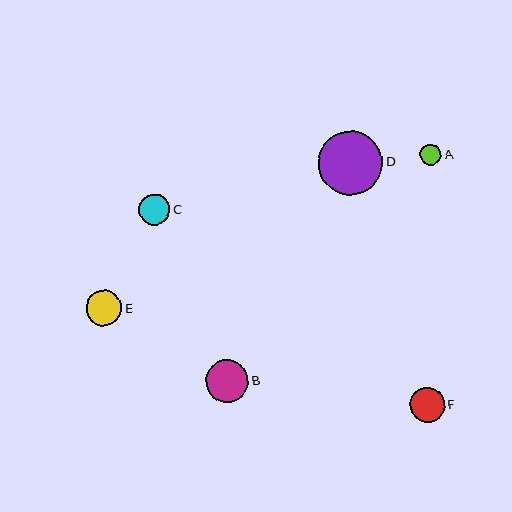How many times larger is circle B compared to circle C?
Circle B is approximately 1.4 times the size of circle C.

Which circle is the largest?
Circle D is the largest with a size of approximately 64 pixels.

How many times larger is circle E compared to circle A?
Circle E is approximately 1.7 times the size of circle A.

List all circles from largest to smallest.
From largest to smallest: D, B, E, F, C, A.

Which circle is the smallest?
Circle A is the smallest with a size of approximately 21 pixels.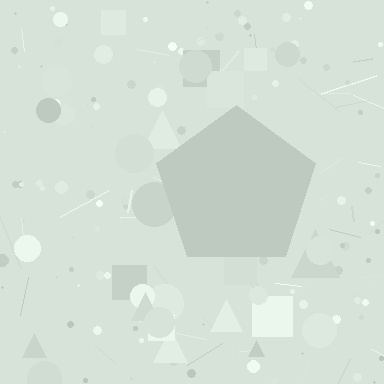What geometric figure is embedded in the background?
A pentagon is embedded in the background.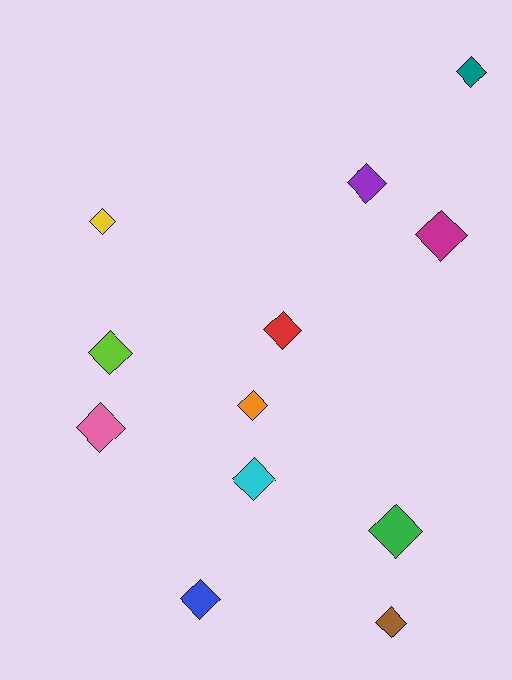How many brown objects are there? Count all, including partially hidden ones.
There is 1 brown object.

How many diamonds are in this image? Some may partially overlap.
There are 12 diamonds.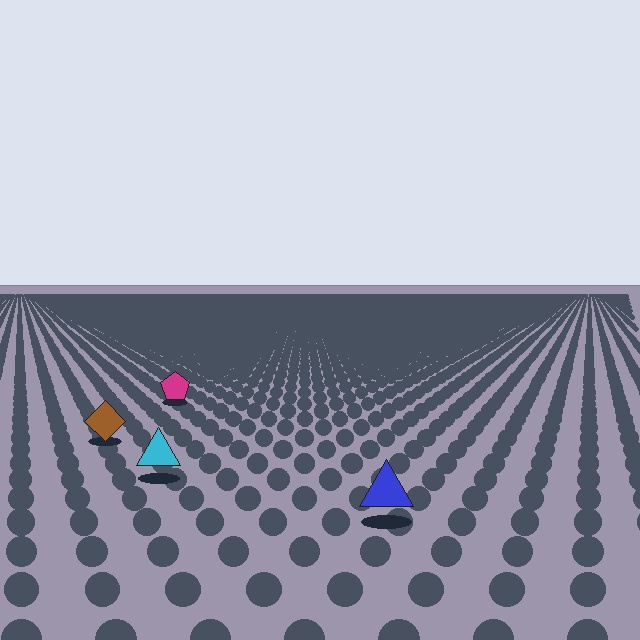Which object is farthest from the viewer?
The magenta pentagon is farthest from the viewer. It appears smaller and the ground texture around it is denser.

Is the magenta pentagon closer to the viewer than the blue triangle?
No. The blue triangle is closer — you can tell from the texture gradient: the ground texture is coarser near it.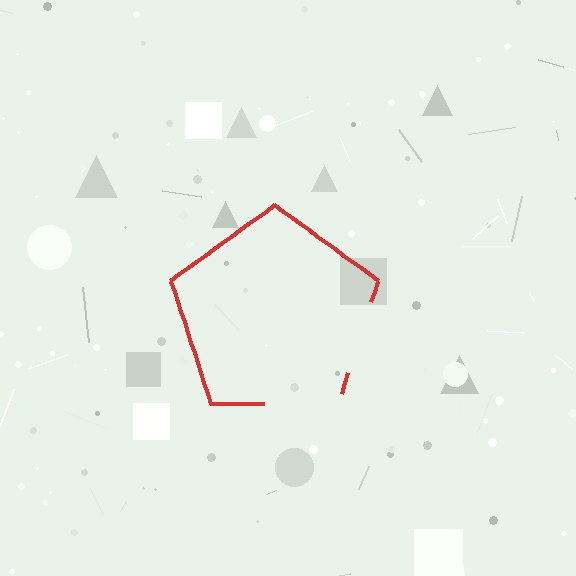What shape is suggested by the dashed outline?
The dashed outline suggests a pentagon.